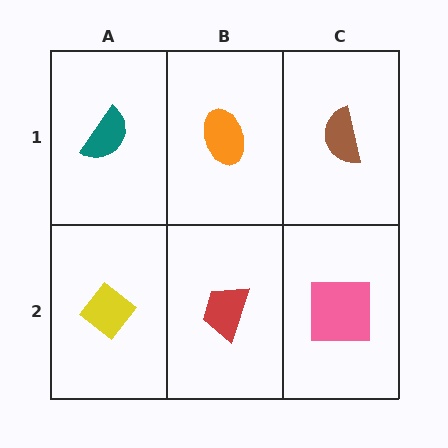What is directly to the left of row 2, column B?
A yellow diamond.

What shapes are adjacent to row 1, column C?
A pink square (row 2, column C), an orange ellipse (row 1, column B).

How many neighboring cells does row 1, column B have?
3.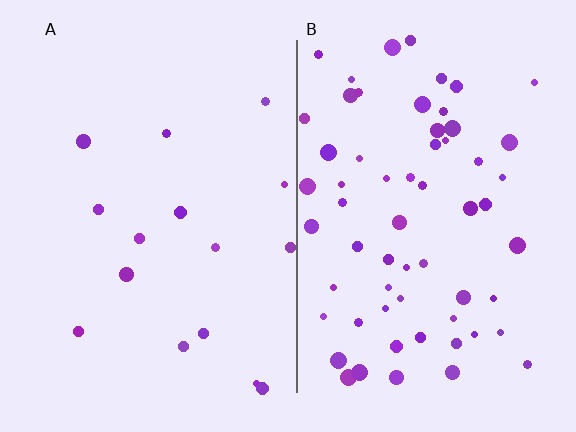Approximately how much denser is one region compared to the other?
Approximately 4.0× — region B over region A.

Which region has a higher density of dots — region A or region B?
B (the right).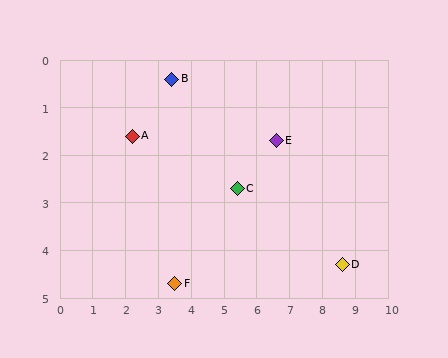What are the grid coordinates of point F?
Point F is at approximately (3.5, 4.7).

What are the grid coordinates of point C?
Point C is at approximately (5.4, 2.7).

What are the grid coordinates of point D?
Point D is at approximately (8.6, 4.3).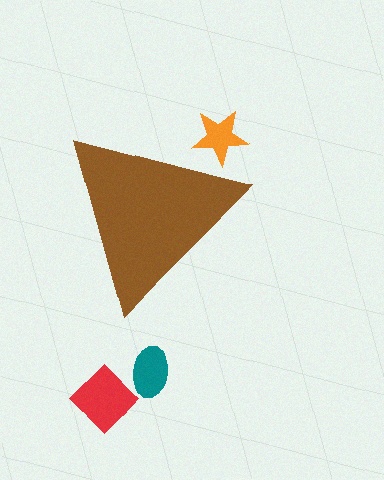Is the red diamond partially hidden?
No, the red diamond is fully visible.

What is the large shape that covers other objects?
A brown triangle.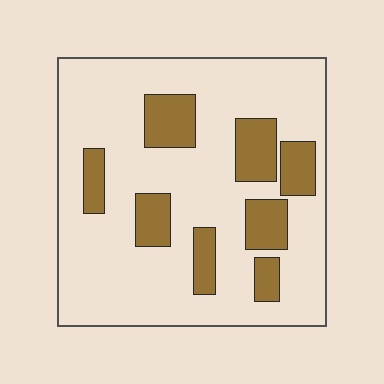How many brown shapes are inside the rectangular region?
8.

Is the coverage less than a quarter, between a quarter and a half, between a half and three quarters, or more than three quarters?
Less than a quarter.